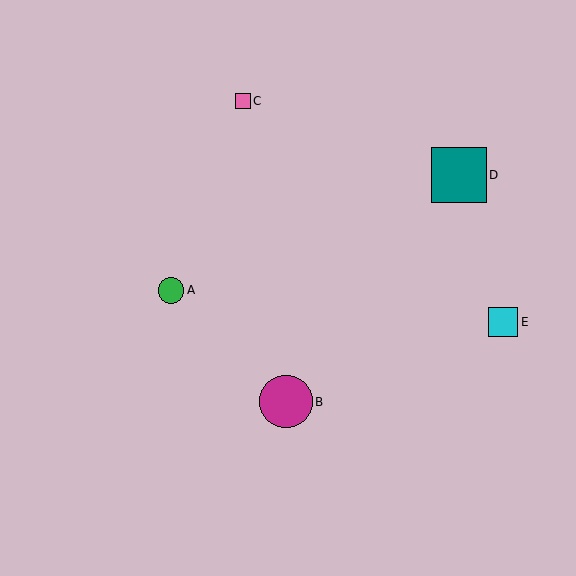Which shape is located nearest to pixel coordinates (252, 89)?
The pink square (labeled C) at (243, 101) is nearest to that location.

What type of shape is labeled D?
Shape D is a teal square.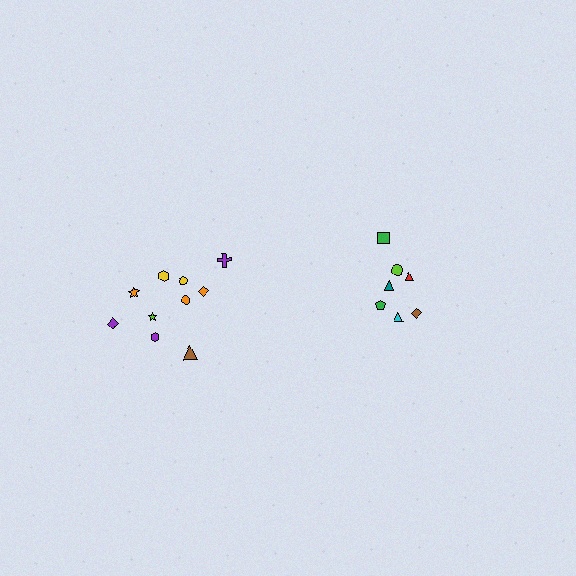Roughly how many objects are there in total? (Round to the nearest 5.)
Roughly 15 objects in total.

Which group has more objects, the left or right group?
The left group.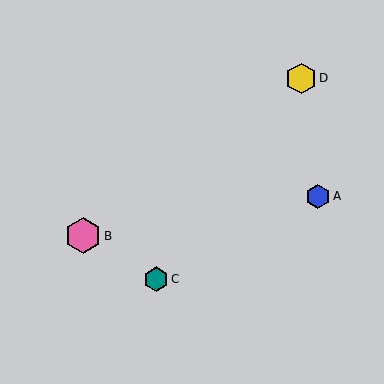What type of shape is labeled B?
Shape B is a pink hexagon.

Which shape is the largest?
The pink hexagon (labeled B) is the largest.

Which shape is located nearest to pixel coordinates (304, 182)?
The blue hexagon (labeled A) at (318, 196) is nearest to that location.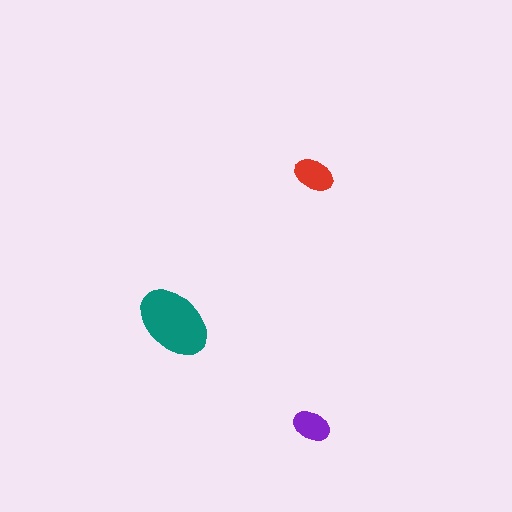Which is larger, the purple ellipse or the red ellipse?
The red one.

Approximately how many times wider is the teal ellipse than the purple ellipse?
About 2 times wider.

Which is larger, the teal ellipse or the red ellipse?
The teal one.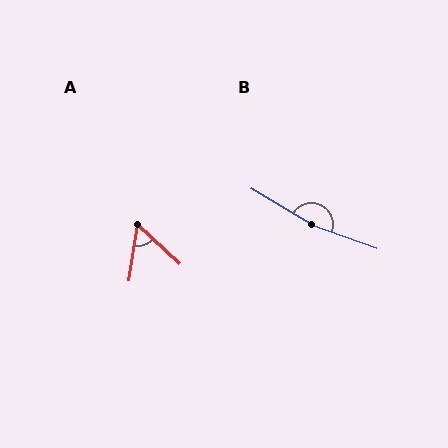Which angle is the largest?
B, at approximately 168 degrees.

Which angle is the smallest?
A, at approximately 56 degrees.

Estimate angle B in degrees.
Approximately 168 degrees.